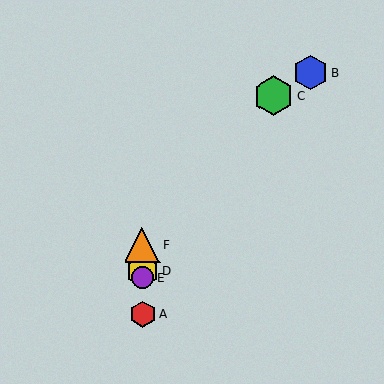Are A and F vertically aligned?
Yes, both are at x≈143.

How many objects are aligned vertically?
4 objects (A, D, E, F) are aligned vertically.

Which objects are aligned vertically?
Objects A, D, E, F are aligned vertically.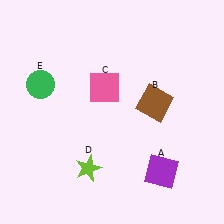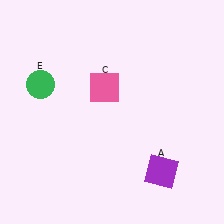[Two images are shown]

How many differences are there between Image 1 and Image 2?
There are 2 differences between the two images.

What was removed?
The lime star (D), the brown square (B) were removed in Image 2.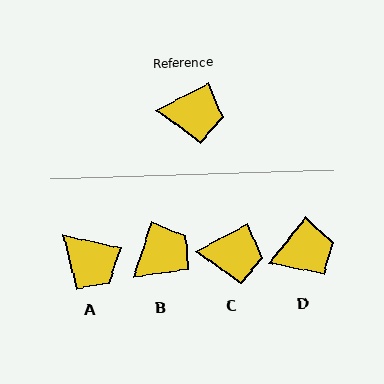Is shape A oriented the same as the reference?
No, it is off by about 41 degrees.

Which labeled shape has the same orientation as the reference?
C.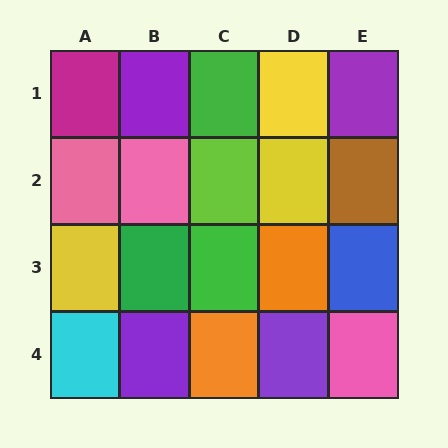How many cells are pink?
3 cells are pink.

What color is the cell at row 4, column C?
Orange.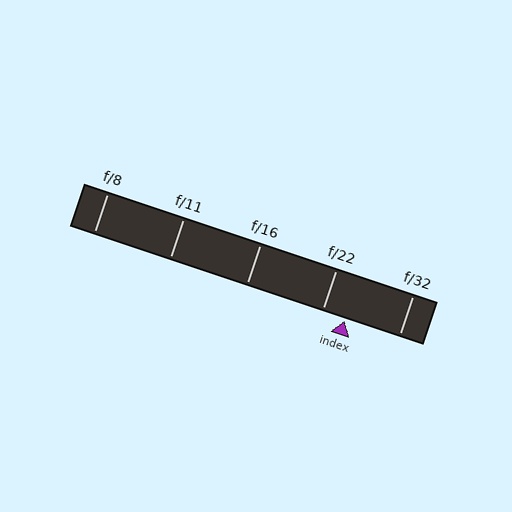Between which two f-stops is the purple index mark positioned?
The index mark is between f/22 and f/32.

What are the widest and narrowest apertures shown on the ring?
The widest aperture shown is f/8 and the narrowest is f/32.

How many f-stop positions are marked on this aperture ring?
There are 5 f-stop positions marked.